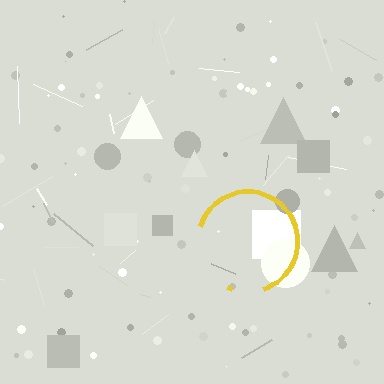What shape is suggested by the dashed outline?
The dashed outline suggests a circle.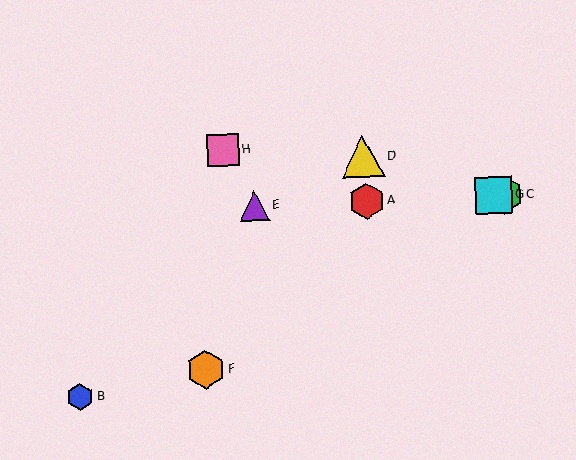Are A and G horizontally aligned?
Yes, both are at y≈201.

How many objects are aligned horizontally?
4 objects (A, C, E, G) are aligned horizontally.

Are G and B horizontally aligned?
No, G is at y≈196 and B is at y≈397.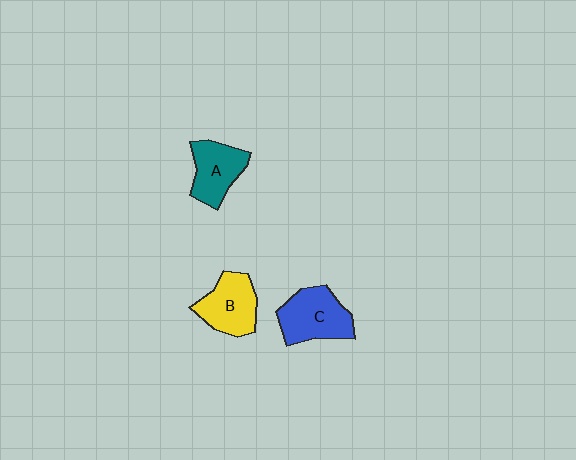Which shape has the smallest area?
Shape A (teal).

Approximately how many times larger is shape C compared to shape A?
Approximately 1.2 times.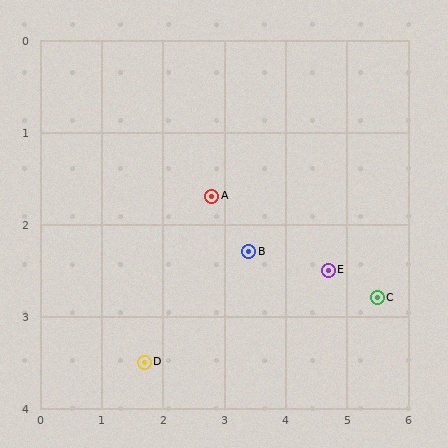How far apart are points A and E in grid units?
Points A and E are about 2.1 grid units apart.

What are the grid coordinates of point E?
Point E is at approximately (4.7, 2.5).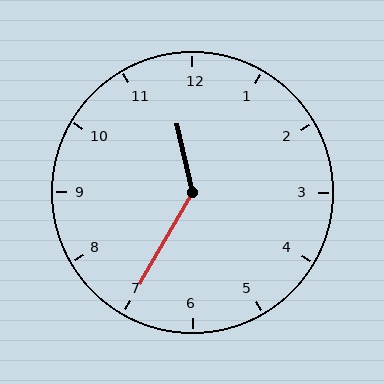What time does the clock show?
11:35.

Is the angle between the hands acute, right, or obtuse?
It is obtuse.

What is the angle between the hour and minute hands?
Approximately 138 degrees.